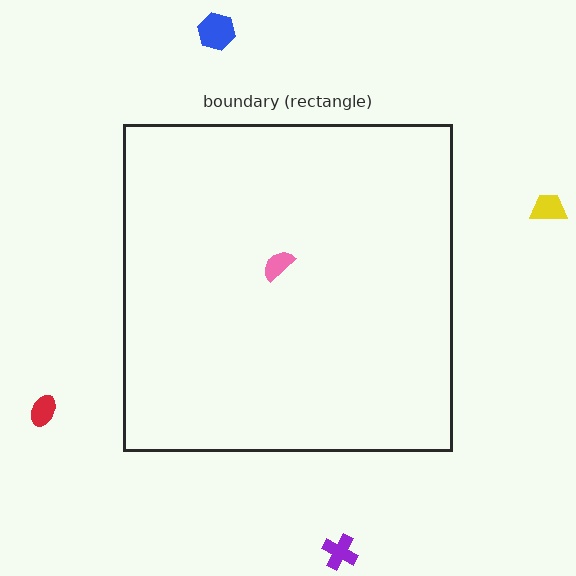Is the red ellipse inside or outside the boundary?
Outside.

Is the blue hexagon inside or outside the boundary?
Outside.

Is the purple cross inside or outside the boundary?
Outside.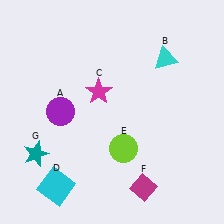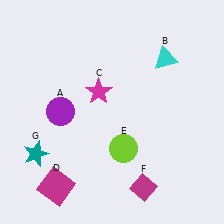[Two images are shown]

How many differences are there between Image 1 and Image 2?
There is 1 difference between the two images.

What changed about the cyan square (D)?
In Image 1, D is cyan. In Image 2, it changed to magenta.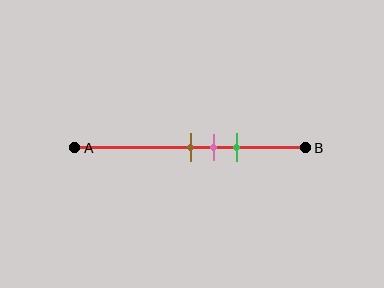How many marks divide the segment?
There are 3 marks dividing the segment.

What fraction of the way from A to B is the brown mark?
The brown mark is approximately 50% (0.5) of the way from A to B.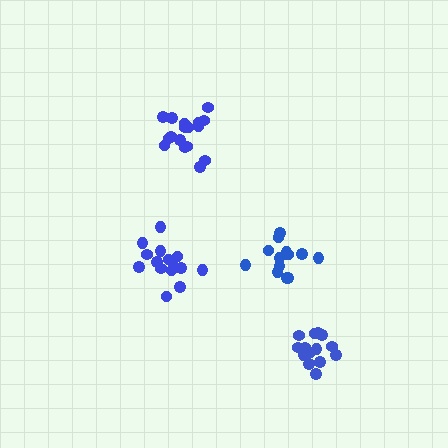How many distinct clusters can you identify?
There are 4 distinct clusters.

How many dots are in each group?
Group 1: 17 dots, Group 2: 14 dots, Group 3: 14 dots, Group 4: 15 dots (60 total).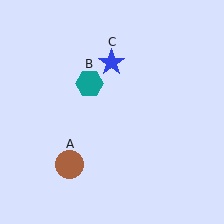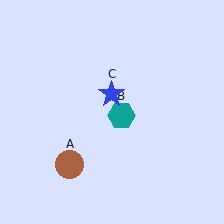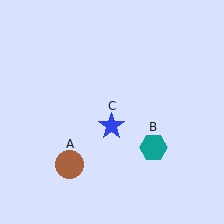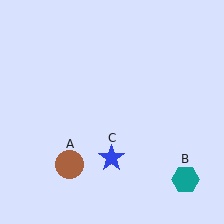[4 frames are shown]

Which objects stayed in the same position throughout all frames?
Brown circle (object A) remained stationary.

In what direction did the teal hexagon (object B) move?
The teal hexagon (object B) moved down and to the right.